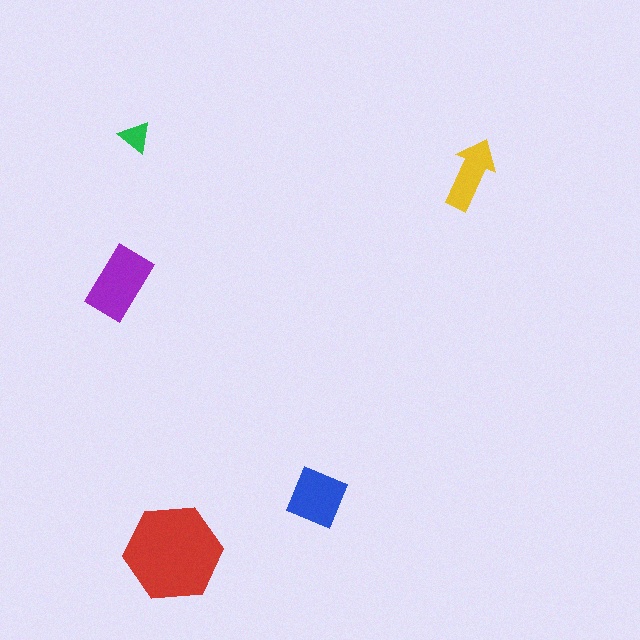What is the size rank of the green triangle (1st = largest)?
5th.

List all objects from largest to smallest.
The red hexagon, the purple rectangle, the blue diamond, the yellow arrow, the green triangle.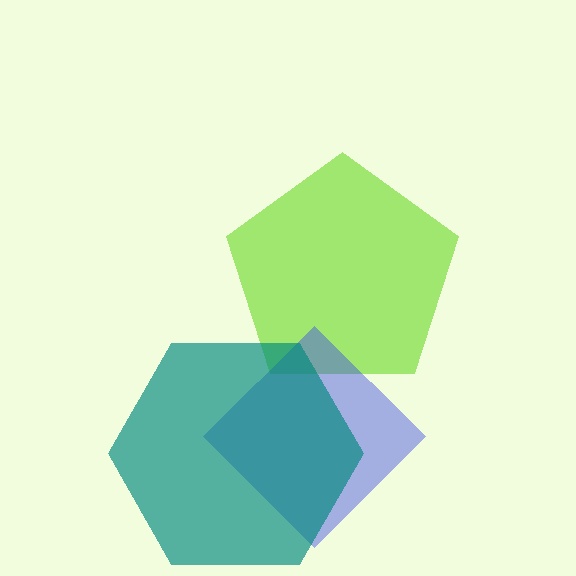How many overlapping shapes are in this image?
There are 3 overlapping shapes in the image.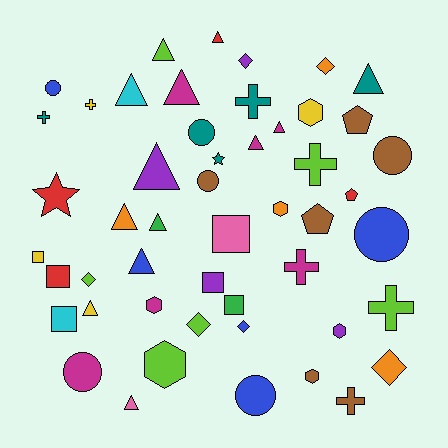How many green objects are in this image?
There are 2 green objects.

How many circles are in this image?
There are 7 circles.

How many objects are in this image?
There are 50 objects.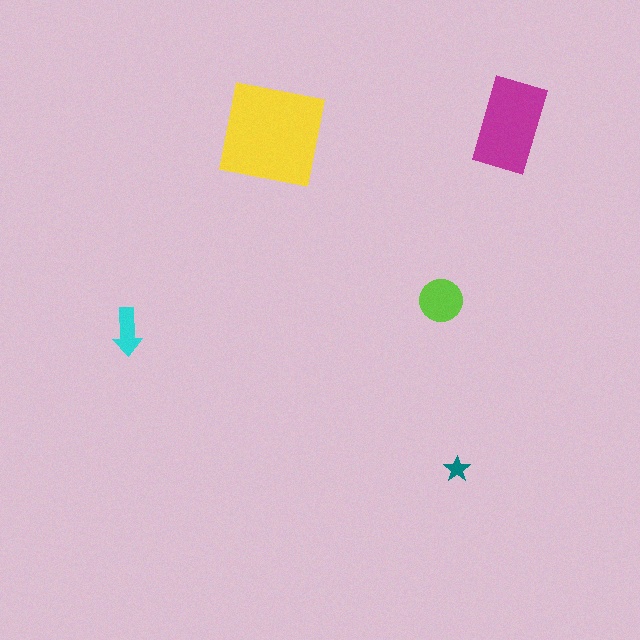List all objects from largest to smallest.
The yellow square, the magenta rectangle, the lime circle, the cyan arrow, the teal star.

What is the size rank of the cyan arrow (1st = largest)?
4th.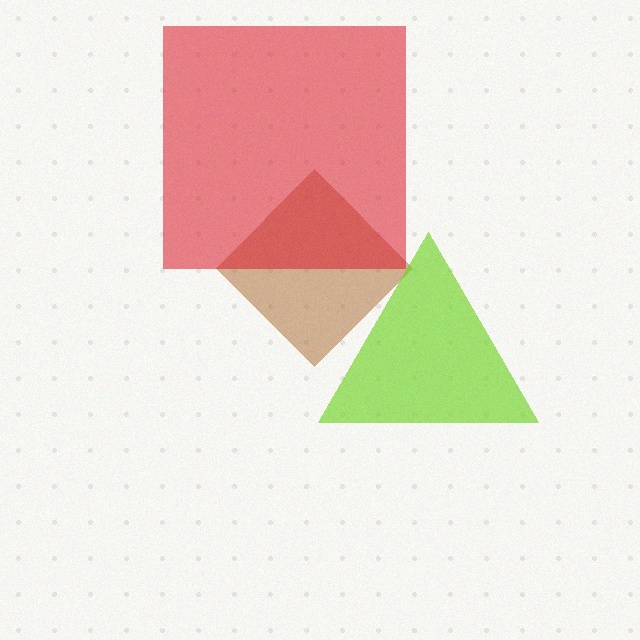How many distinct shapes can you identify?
There are 3 distinct shapes: a brown diamond, a red square, a lime triangle.